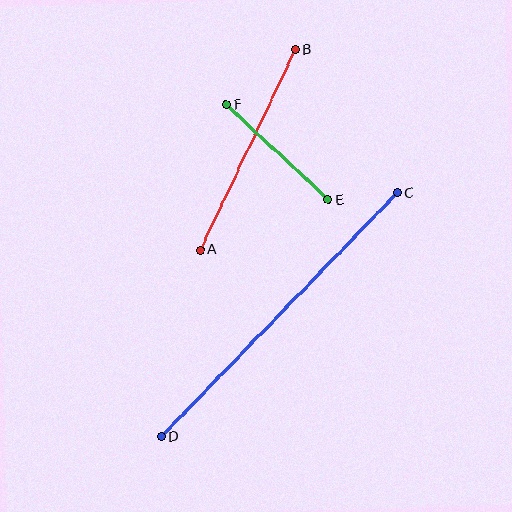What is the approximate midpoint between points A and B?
The midpoint is at approximately (248, 150) pixels.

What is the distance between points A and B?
The distance is approximately 222 pixels.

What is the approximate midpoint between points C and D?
The midpoint is at approximately (279, 315) pixels.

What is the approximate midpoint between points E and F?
The midpoint is at approximately (277, 152) pixels.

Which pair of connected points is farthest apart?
Points C and D are farthest apart.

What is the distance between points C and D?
The distance is approximately 339 pixels.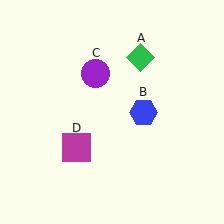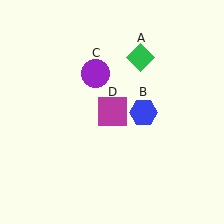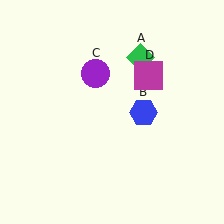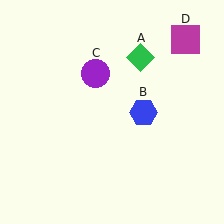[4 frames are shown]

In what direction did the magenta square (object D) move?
The magenta square (object D) moved up and to the right.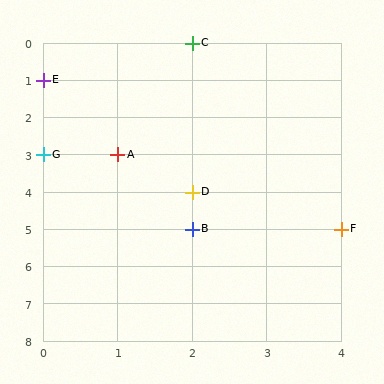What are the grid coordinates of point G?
Point G is at grid coordinates (0, 3).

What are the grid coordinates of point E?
Point E is at grid coordinates (0, 1).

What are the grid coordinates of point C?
Point C is at grid coordinates (2, 0).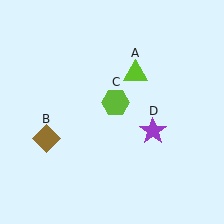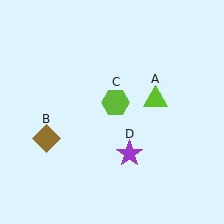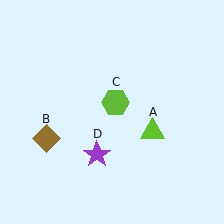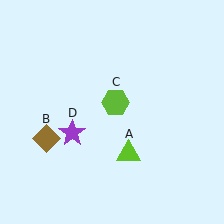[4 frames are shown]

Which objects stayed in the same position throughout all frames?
Brown diamond (object B) and lime hexagon (object C) remained stationary.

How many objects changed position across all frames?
2 objects changed position: lime triangle (object A), purple star (object D).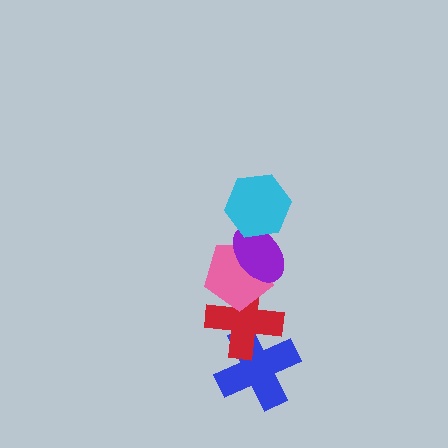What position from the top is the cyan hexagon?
The cyan hexagon is 1st from the top.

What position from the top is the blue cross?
The blue cross is 5th from the top.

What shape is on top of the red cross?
The pink pentagon is on top of the red cross.